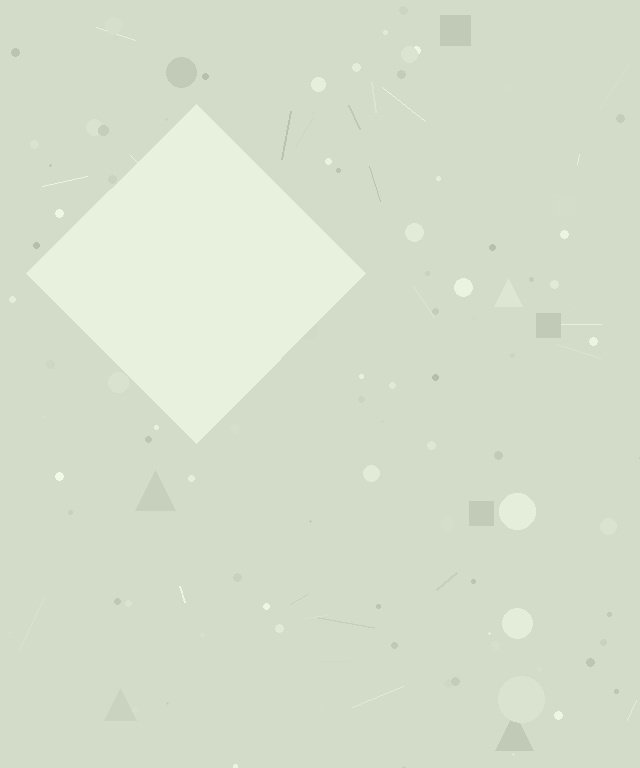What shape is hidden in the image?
A diamond is hidden in the image.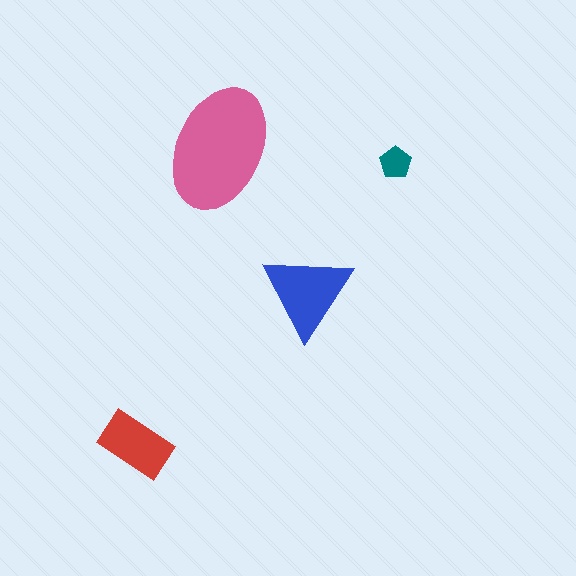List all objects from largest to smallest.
The pink ellipse, the blue triangle, the red rectangle, the teal pentagon.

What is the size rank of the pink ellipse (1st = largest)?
1st.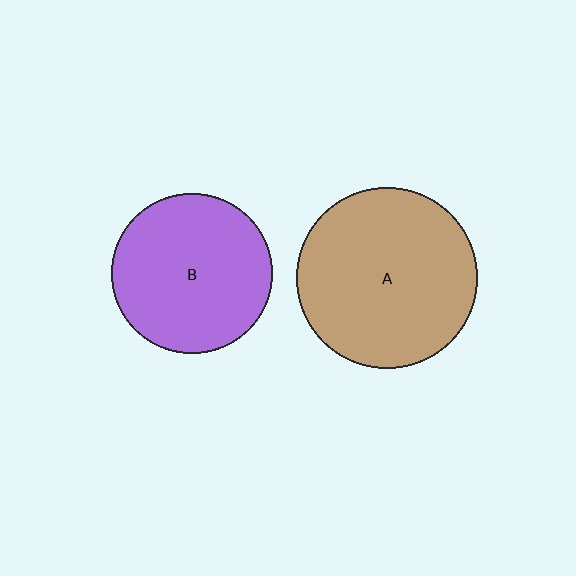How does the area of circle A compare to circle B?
Approximately 1.3 times.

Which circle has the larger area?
Circle A (brown).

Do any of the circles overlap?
No, none of the circles overlap.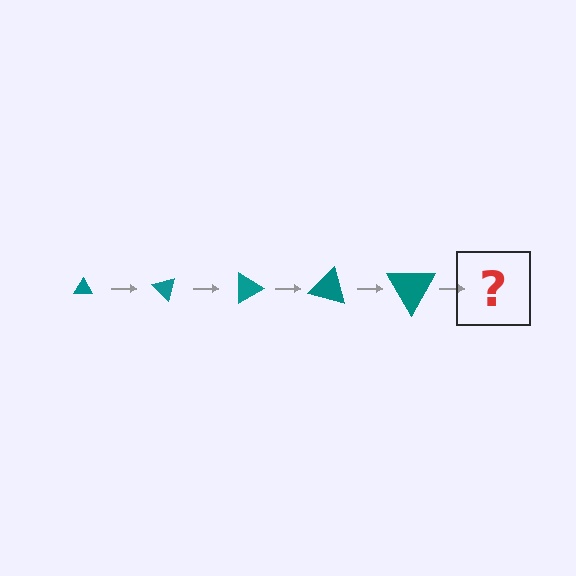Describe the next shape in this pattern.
It should be a triangle, larger than the previous one and rotated 225 degrees from the start.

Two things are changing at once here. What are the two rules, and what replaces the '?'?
The two rules are that the triangle grows larger each step and it rotates 45 degrees each step. The '?' should be a triangle, larger than the previous one and rotated 225 degrees from the start.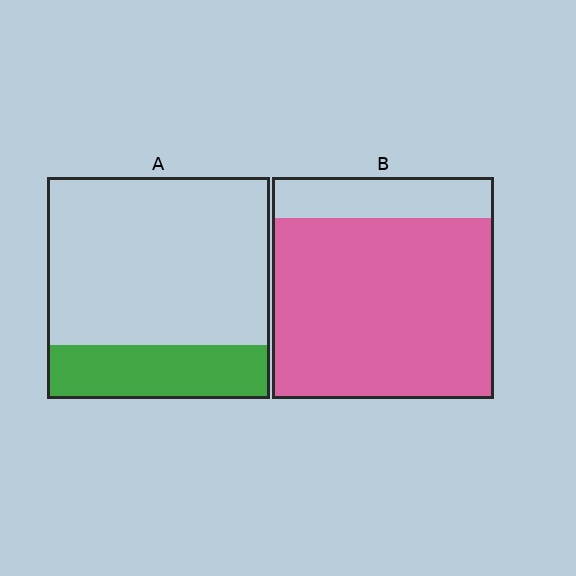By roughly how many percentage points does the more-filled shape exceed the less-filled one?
By roughly 55 percentage points (B over A).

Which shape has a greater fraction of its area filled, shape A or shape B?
Shape B.